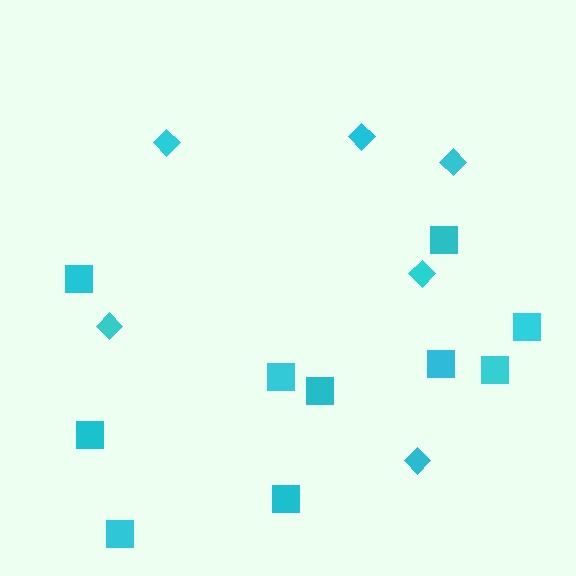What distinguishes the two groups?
There are 2 groups: one group of diamonds (6) and one group of squares (10).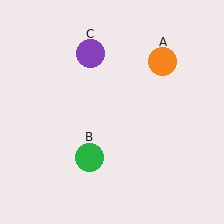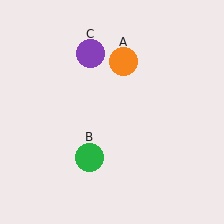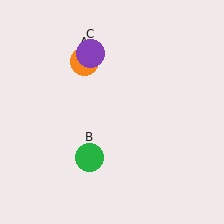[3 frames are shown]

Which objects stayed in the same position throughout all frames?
Green circle (object B) and purple circle (object C) remained stationary.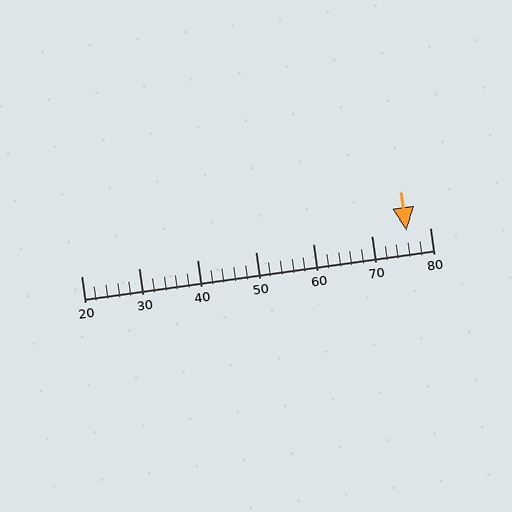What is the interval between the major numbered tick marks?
The major tick marks are spaced 10 units apart.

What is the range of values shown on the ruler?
The ruler shows values from 20 to 80.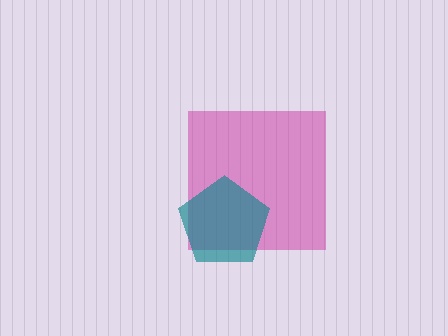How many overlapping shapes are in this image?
There are 2 overlapping shapes in the image.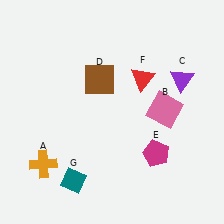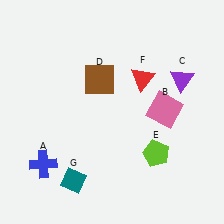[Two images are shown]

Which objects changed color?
A changed from orange to blue. E changed from magenta to lime.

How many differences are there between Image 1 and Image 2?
There are 2 differences between the two images.